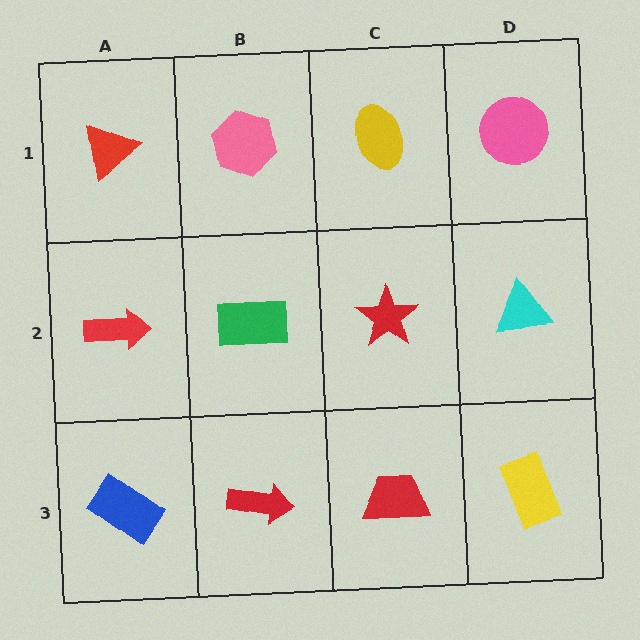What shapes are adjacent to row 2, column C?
A yellow ellipse (row 1, column C), a red trapezoid (row 3, column C), a green rectangle (row 2, column B), a cyan triangle (row 2, column D).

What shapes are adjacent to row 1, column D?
A cyan triangle (row 2, column D), a yellow ellipse (row 1, column C).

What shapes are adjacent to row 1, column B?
A green rectangle (row 2, column B), a red triangle (row 1, column A), a yellow ellipse (row 1, column C).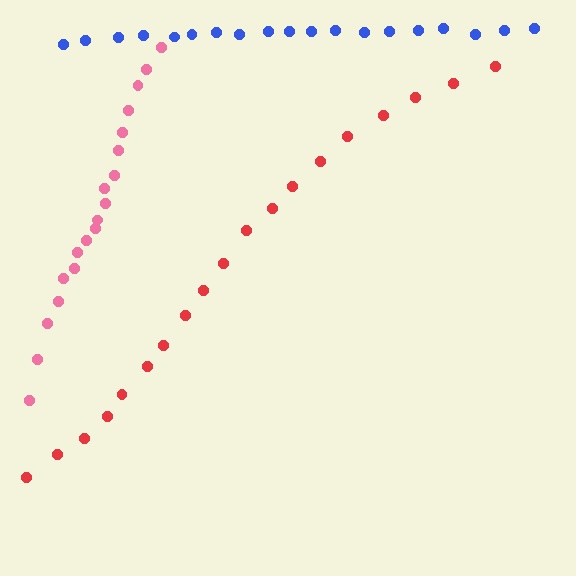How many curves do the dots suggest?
There are 3 distinct paths.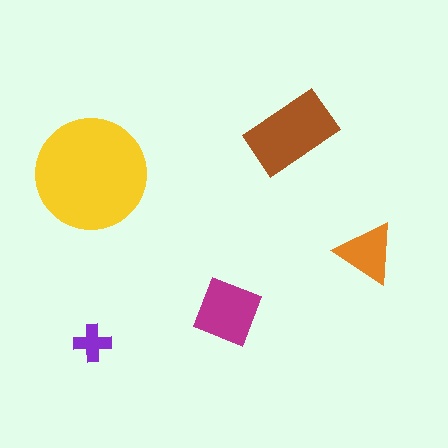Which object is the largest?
The yellow circle.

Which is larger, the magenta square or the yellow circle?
The yellow circle.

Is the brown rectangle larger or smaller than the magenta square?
Larger.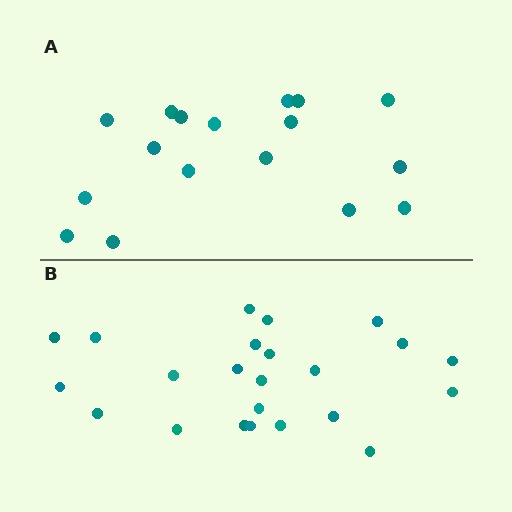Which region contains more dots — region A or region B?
Region B (the bottom region) has more dots.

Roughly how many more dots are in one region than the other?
Region B has about 6 more dots than region A.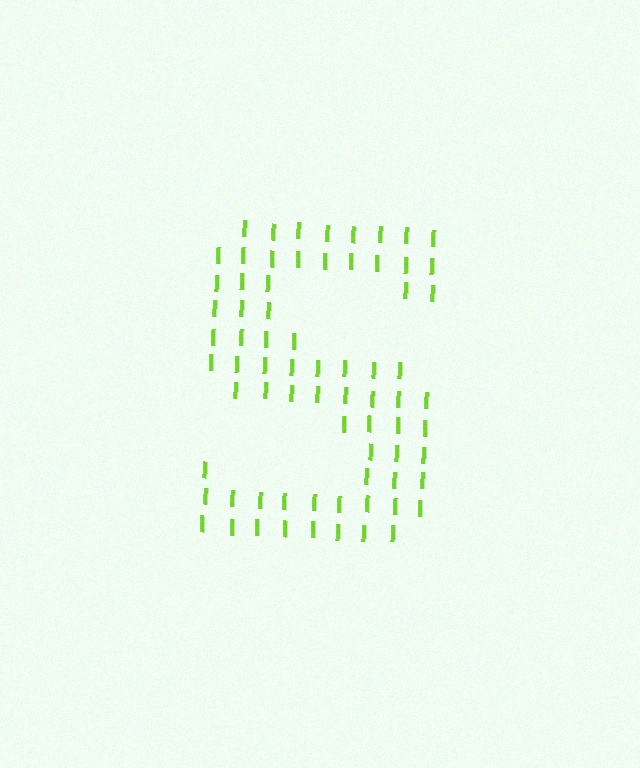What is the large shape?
The large shape is the letter S.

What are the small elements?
The small elements are letter I's.